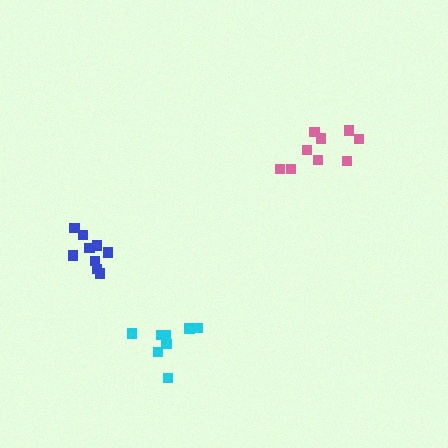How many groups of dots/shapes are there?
There are 3 groups.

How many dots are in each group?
Group 1: 9 dots, Group 2: 9 dots, Group 3: 8 dots (26 total).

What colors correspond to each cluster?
The clusters are colored: blue, pink, cyan.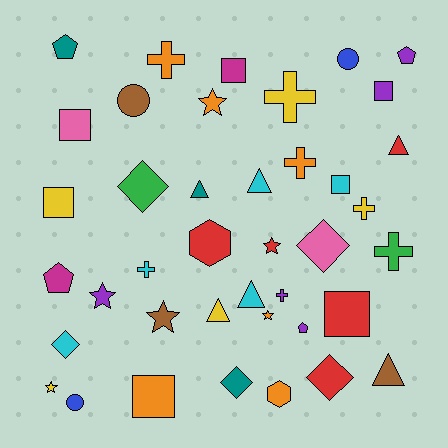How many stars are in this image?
There are 6 stars.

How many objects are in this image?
There are 40 objects.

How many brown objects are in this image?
There are 3 brown objects.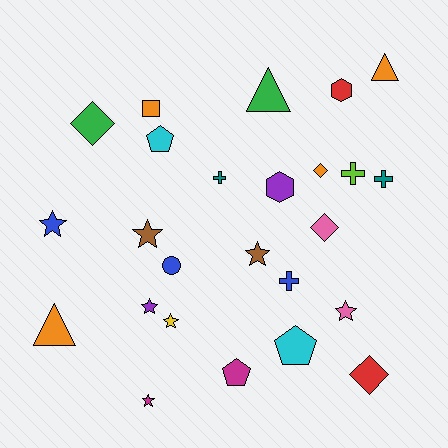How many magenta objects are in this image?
There are 2 magenta objects.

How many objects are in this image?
There are 25 objects.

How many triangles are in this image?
There are 3 triangles.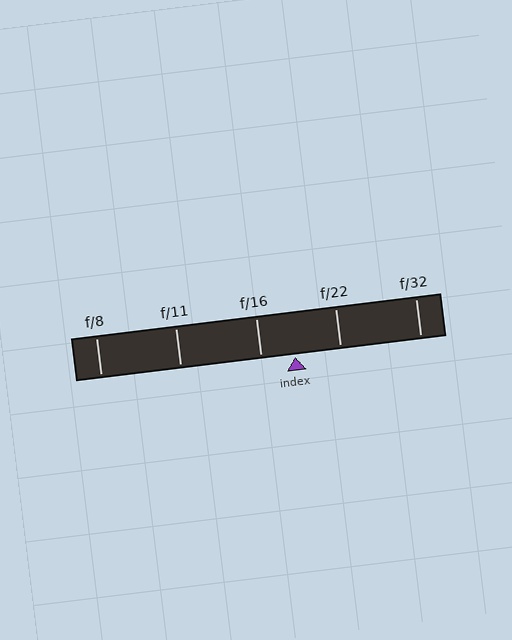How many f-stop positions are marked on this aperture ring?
There are 5 f-stop positions marked.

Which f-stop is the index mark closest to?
The index mark is closest to f/16.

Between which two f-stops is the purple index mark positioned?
The index mark is between f/16 and f/22.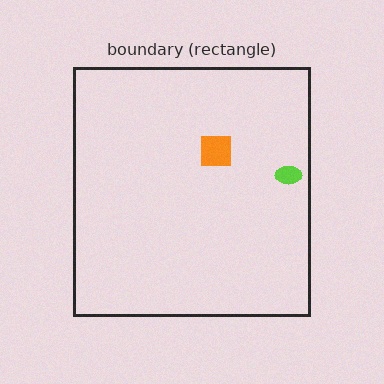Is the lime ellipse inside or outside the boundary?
Inside.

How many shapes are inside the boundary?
2 inside, 0 outside.